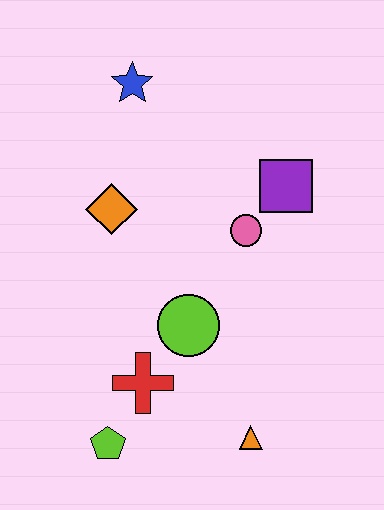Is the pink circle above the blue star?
No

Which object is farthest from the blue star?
The orange triangle is farthest from the blue star.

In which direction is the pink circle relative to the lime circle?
The pink circle is above the lime circle.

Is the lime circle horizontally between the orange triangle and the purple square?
No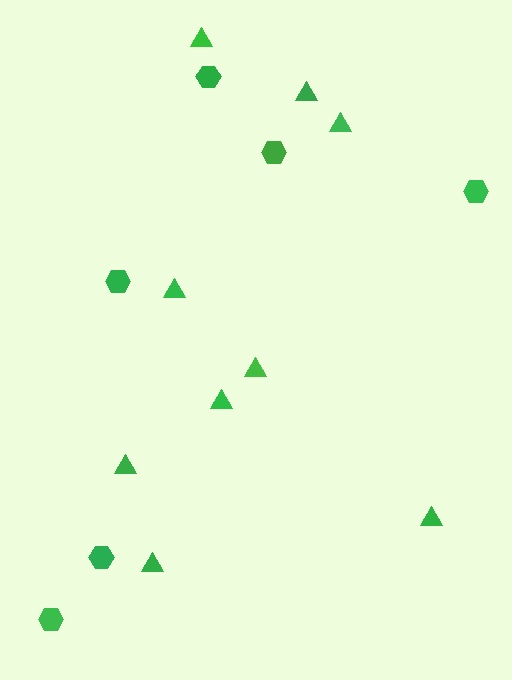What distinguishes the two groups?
There are 2 groups: one group of triangles (9) and one group of hexagons (6).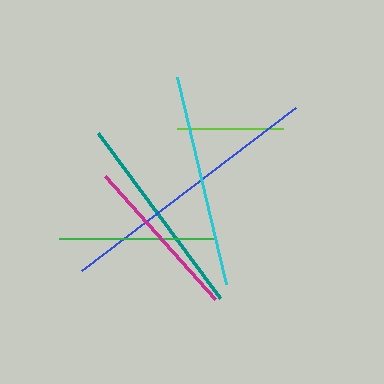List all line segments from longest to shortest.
From longest to shortest: blue, cyan, teal, magenta, green, lime.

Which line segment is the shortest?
The lime line is the shortest at approximately 106 pixels.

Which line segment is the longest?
The blue line is the longest at approximately 269 pixels.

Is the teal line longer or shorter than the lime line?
The teal line is longer than the lime line.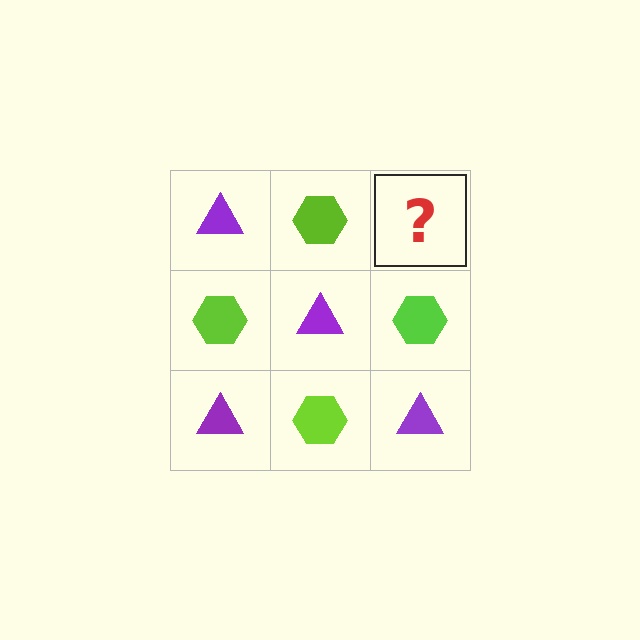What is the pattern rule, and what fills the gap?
The rule is that it alternates purple triangle and lime hexagon in a checkerboard pattern. The gap should be filled with a purple triangle.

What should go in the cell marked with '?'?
The missing cell should contain a purple triangle.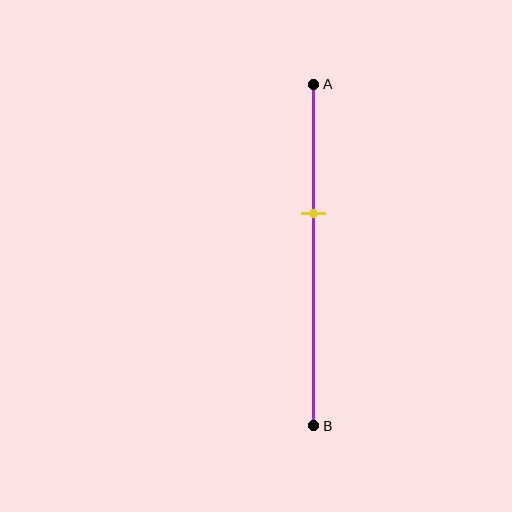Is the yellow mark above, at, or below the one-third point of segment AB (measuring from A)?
The yellow mark is below the one-third point of segment AB.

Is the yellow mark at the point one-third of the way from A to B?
No, the mark is at about 40% from A, not at the 33% one-third point.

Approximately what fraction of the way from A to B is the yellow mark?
The yellow mark is approximately 40% of the way from A to B.